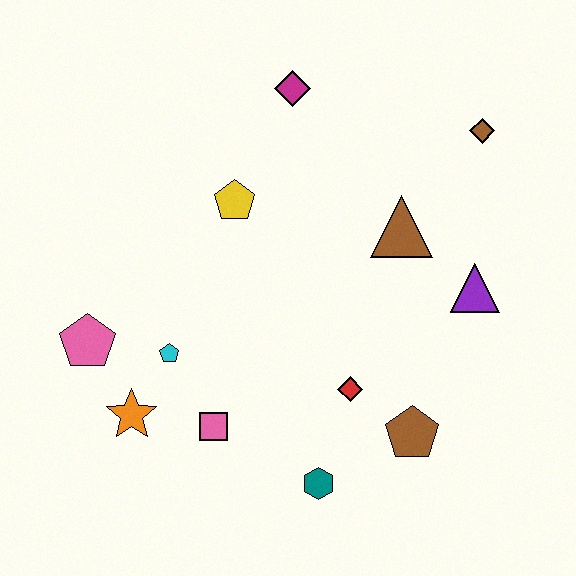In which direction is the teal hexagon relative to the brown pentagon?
The teal hexagon is to the left of the brown pentagon.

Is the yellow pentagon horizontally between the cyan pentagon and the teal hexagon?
Yes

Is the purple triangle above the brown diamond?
No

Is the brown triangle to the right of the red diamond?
Yes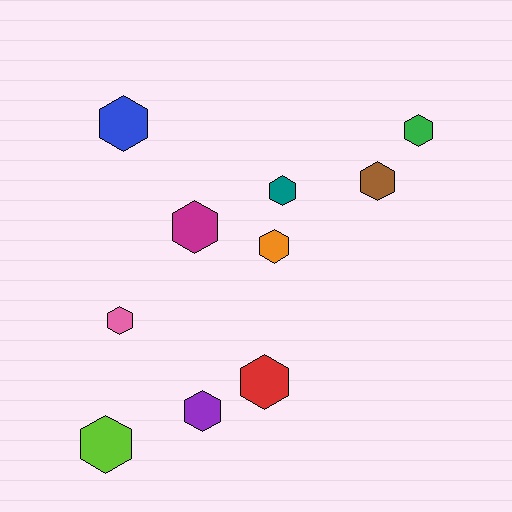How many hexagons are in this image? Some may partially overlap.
There are 10 hexagons.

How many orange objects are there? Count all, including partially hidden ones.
There is 1 orange object.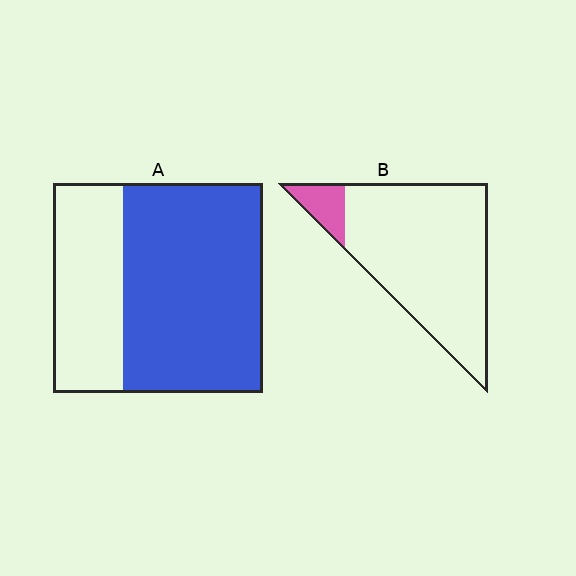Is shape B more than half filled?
No.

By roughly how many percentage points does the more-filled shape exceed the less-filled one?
By roughly 55 percentage points (A over B).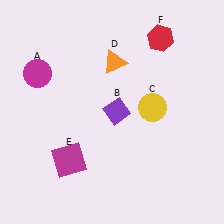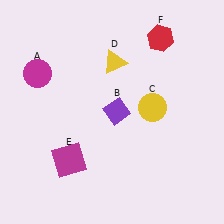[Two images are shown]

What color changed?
The triangle (D) changed from orange in Image 1 to yellow in Image 2.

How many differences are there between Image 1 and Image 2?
There is 1 difference between the two images.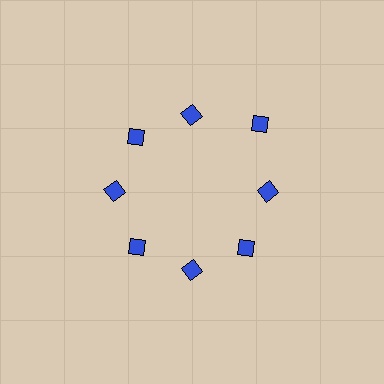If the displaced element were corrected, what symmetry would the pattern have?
It would have 8-fold rotational symmetry — the pattern would map onto itself every 45 degrees.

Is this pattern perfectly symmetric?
No. The 8 blue diamonds are arranged in a ring, but one element near the 2 o'clock position is pushed outward from the center, breaking the 8-fold rotational symmetry.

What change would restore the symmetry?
The symmetry would be restored by moving it inward, back onto the ring so that all 8 diamonds sit at equal angles and equal distance from the center.